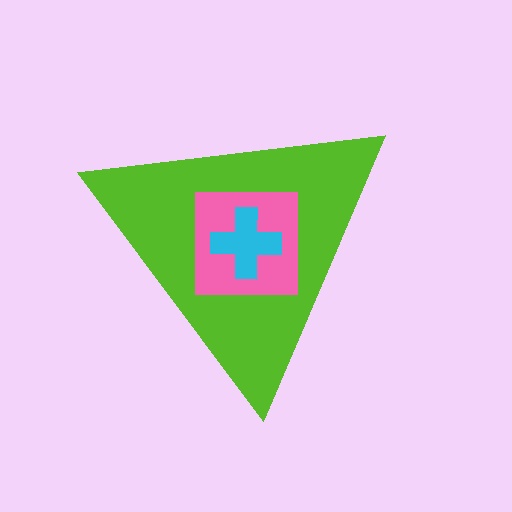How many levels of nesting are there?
3.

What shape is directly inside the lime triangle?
The pink square.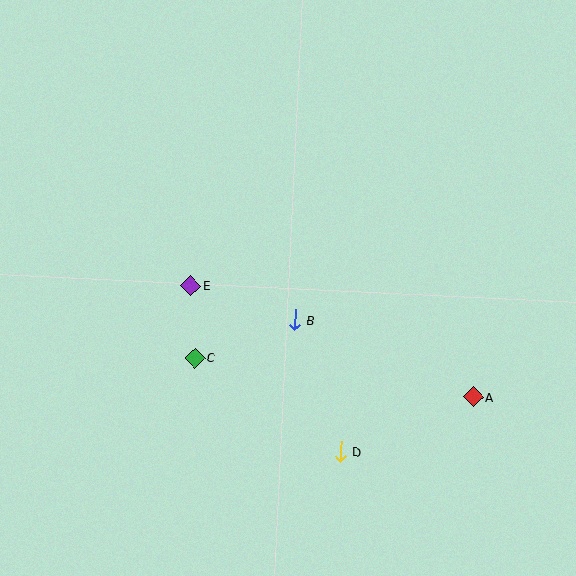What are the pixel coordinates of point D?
Point D is at (340, 452).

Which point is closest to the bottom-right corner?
Point A is closest to the bottom-right corner.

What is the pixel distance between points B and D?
The distance between B and D is 139 pixels.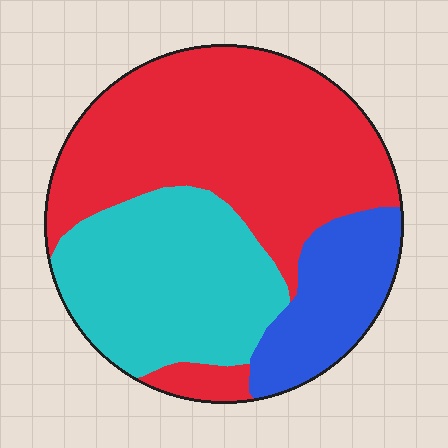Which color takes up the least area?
Blue, at roughly 15%.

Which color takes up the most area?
Red, at roughly 50%.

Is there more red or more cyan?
Red.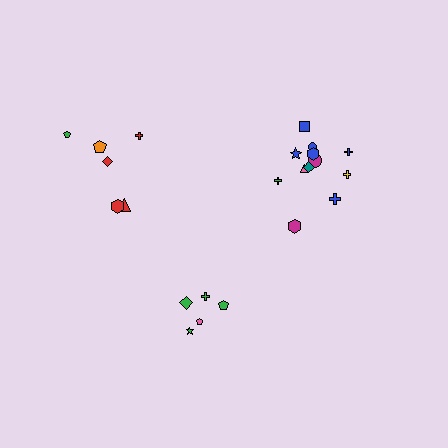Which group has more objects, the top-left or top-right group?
The top-right group.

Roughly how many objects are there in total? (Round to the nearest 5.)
Roughly 25 objects in total.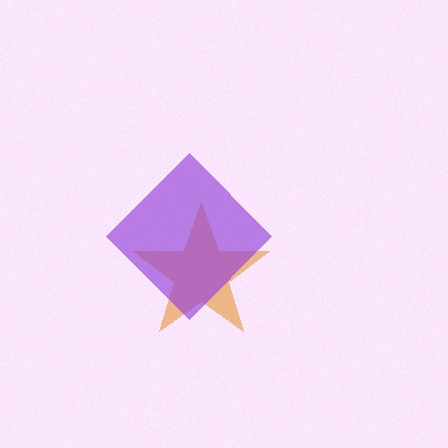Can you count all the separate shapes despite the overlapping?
Yes, there are 2 separate shapes.